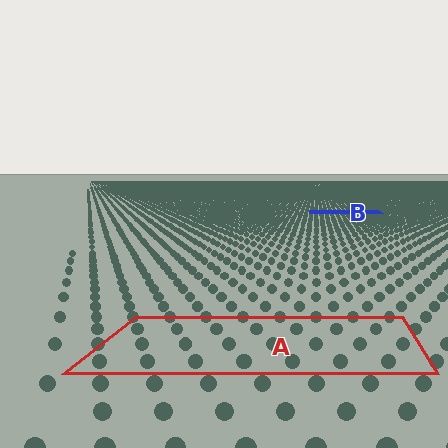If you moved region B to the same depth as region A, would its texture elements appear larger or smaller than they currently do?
They would appear larger. At a closer depth, the same texture elements are projected at a bigger on-screen size.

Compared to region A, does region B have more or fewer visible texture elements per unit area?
Region B has more texture elements per unit area — they are packed more densely because it is farther away.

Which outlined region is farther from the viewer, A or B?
Region B is farther from the viewer — the texture elements inside it appear smaller and more densely packed.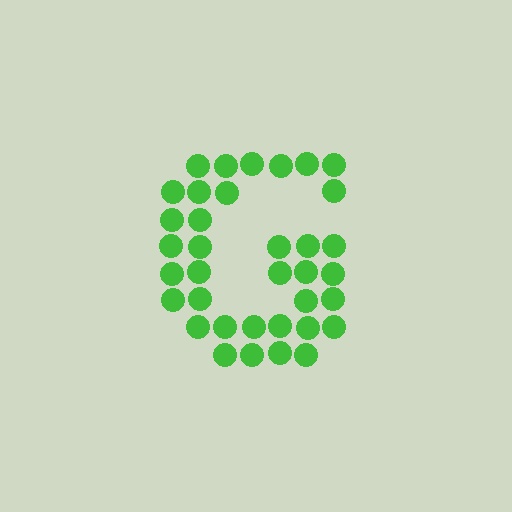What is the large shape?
The large shape is the letter G.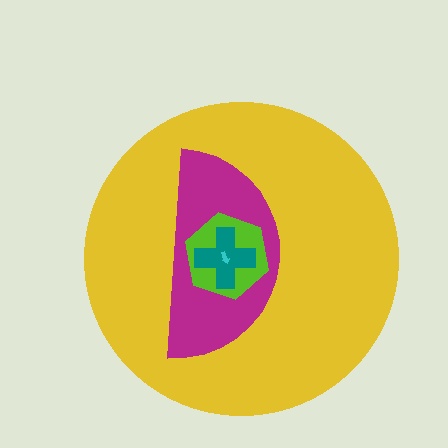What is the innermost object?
The cyan arrow.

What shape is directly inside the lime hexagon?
The teal cross.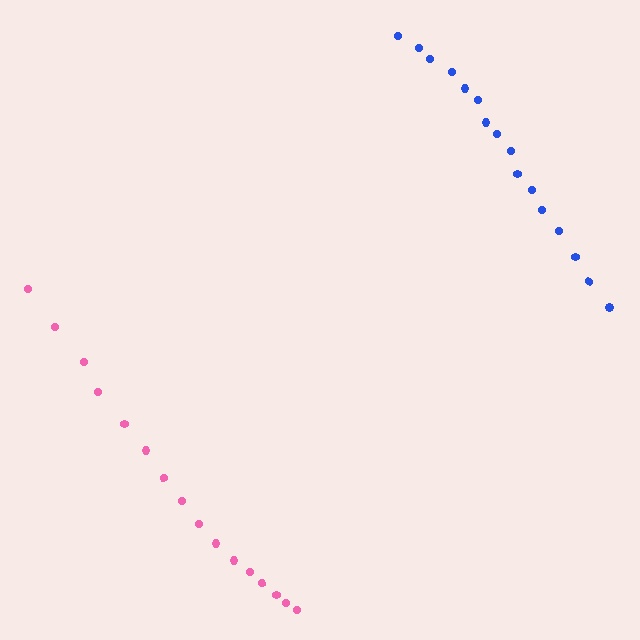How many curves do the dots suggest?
There are 2 distinct paths.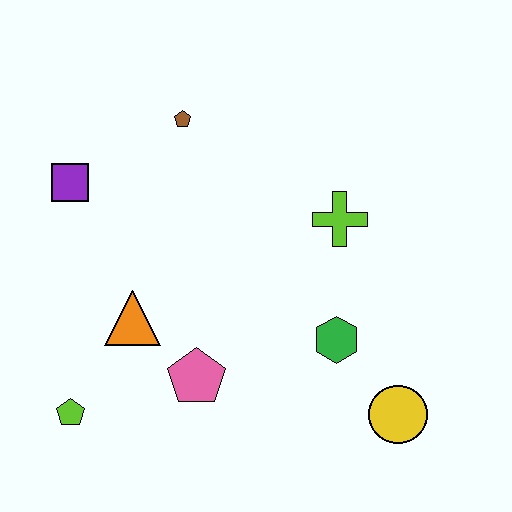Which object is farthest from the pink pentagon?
The brown pentagon is farthest from the pink pentagon.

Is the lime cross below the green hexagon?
No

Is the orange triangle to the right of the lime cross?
No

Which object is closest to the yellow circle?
The green hexagon is closest to the yellow circle.